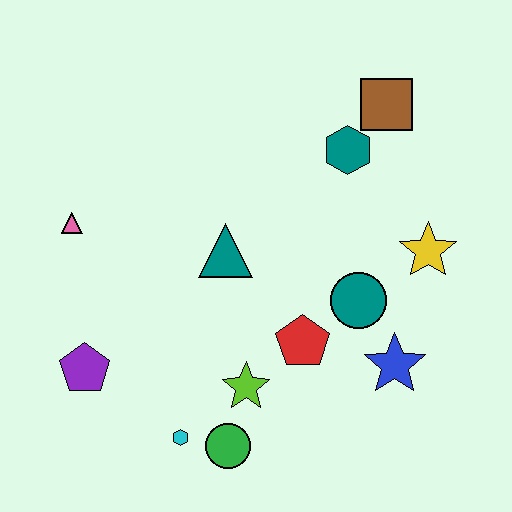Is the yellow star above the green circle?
Yes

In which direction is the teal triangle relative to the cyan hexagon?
The teal triangle is above the cyan hexagon.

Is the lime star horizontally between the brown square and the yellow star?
No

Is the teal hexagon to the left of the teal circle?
Yes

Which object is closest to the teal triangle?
The red pentagon is closest to the teal triangle.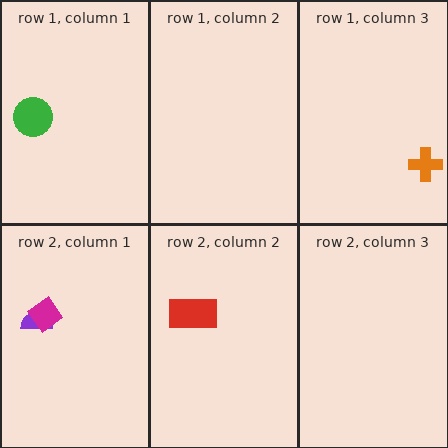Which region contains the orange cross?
The row 1, column 3 region.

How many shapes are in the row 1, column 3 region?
1.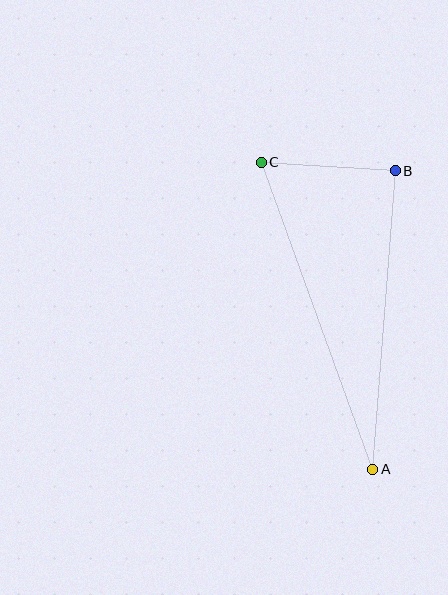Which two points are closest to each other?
Points B and C are closest to each other.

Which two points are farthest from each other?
Points A and C are farthest from each other.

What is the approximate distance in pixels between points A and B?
The distance between A and B is approximately 299 pixels.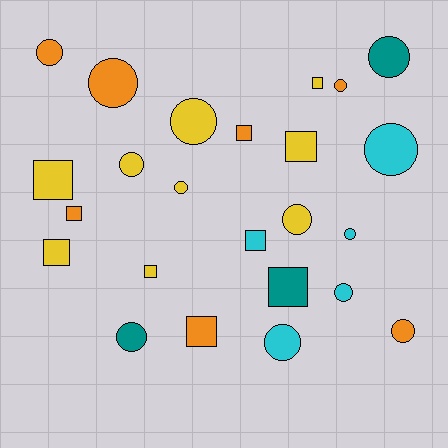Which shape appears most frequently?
Circle, with 14 objects.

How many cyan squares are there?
There is 1 cyan square.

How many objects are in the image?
There are 24 objects.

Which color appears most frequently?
Yellow, with 9 objects.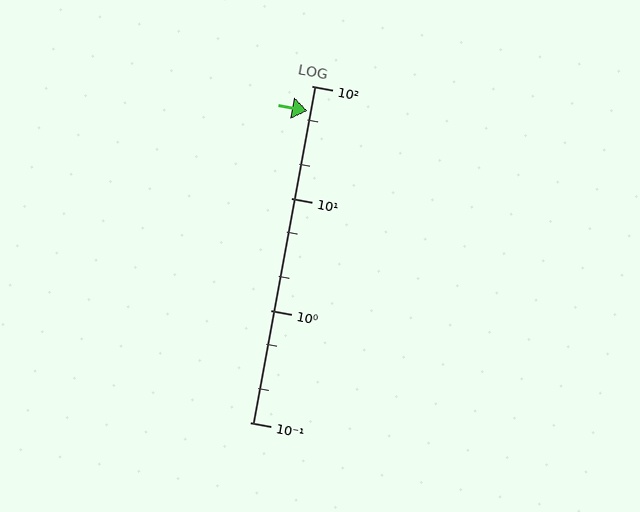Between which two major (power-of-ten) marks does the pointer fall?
The pointer is between 10 and 100.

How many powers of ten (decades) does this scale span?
The scale spans 3 decades, from 0.1 to 100.